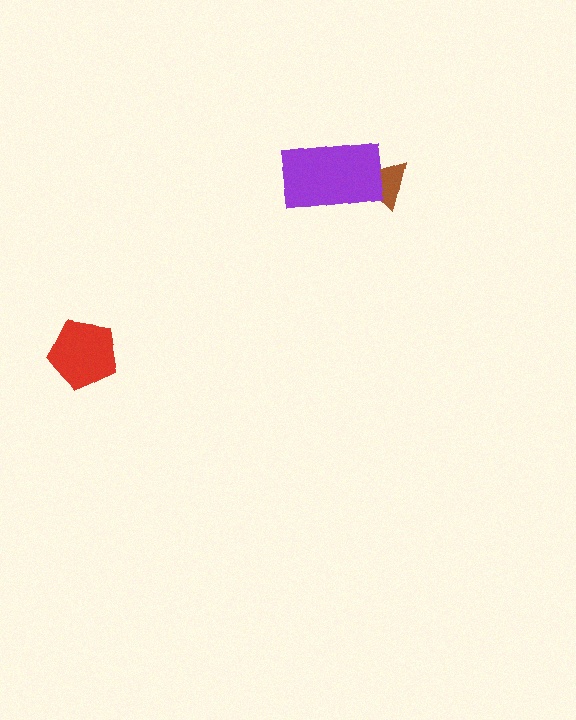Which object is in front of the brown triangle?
The purple rectangle is in front of the brown triangle.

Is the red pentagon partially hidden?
No, no other shape covers it.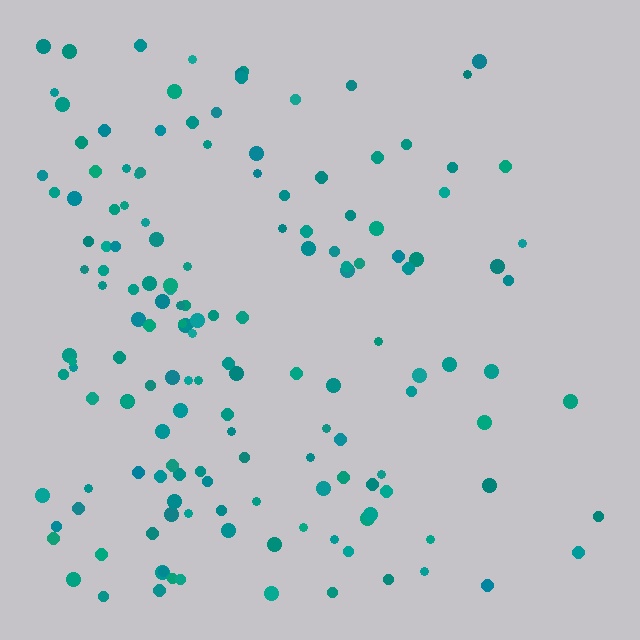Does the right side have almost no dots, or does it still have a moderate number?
Still a moderate number, just noticeably fewer than the left.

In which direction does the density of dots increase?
From right to left, with the left side densest.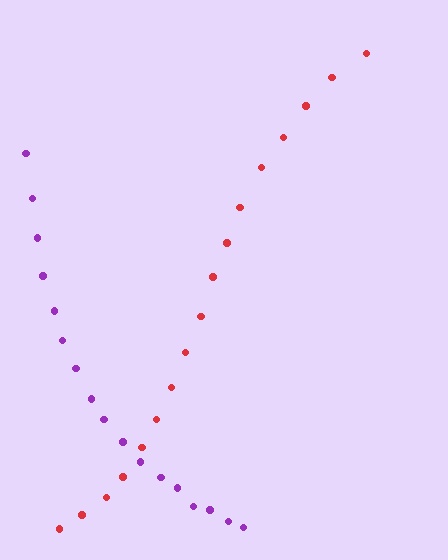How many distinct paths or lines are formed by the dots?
There are 2 distinct paths.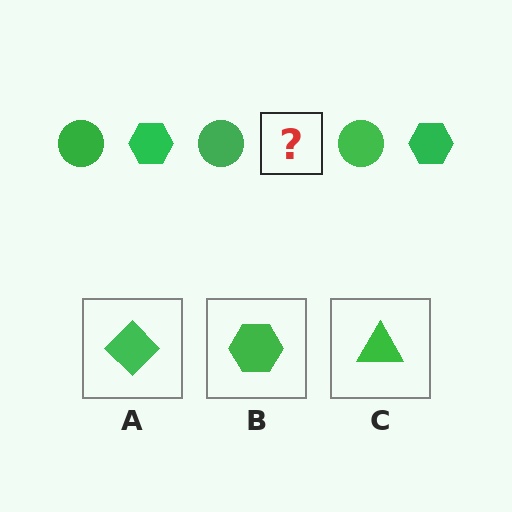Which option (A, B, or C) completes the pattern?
B.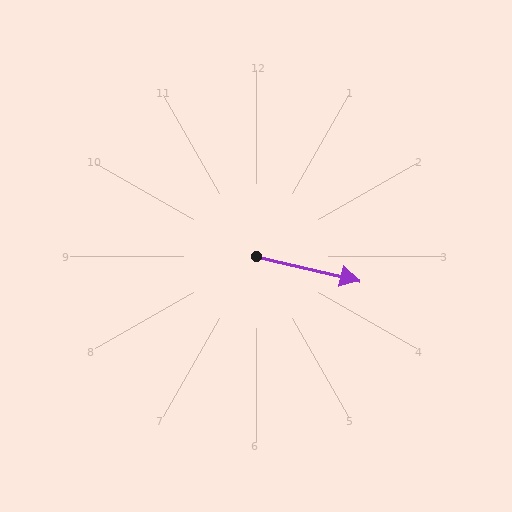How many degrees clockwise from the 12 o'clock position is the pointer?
Approximately 103 degrees.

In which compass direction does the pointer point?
East.